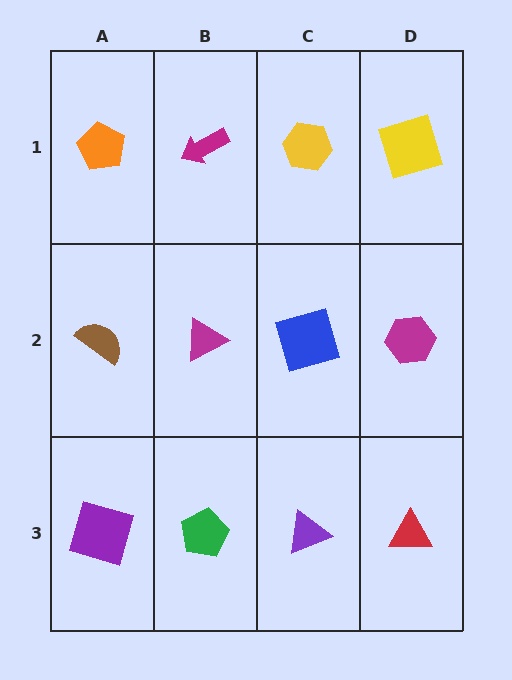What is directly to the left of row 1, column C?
A magenta arrow.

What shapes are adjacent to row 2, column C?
A yellow hexagon (row 1, column C), a purple triangle (row 3, column C), a magenta triangle (row 2, column B), a magenta hexagon (row 2, column D).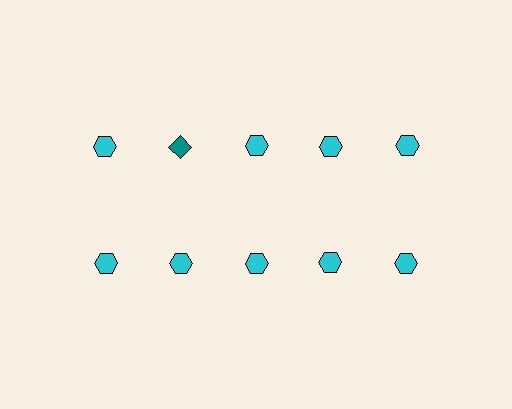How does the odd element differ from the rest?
It differs in both color (teal instead of cyan) and shape (diamond instead of hexagon).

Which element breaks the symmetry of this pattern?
The teal diamond in the top row, second from left column breaks the symmetry. All other shapes are cyan hexagons.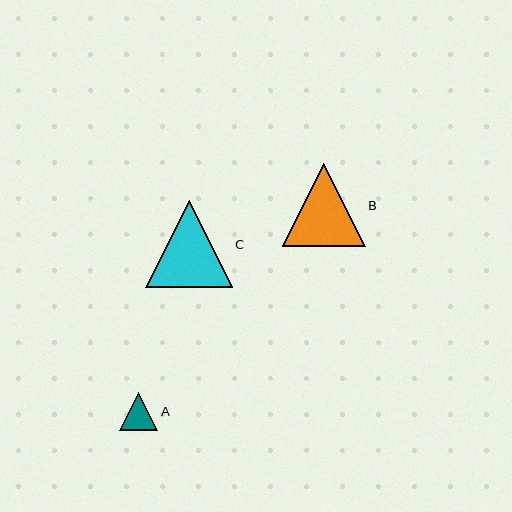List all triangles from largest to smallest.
From largest to smallest: C, B, A.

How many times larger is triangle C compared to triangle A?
Triangle C is approximately 2.3 times the size of triangle A.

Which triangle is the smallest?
Triangle A is the smallest with a size of approximately 38 pixels.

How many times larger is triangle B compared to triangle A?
Triangle B is approximately 2.2 times the size of triangle A.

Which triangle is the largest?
Triangle C is the largest with a size of approximately 87 pixels.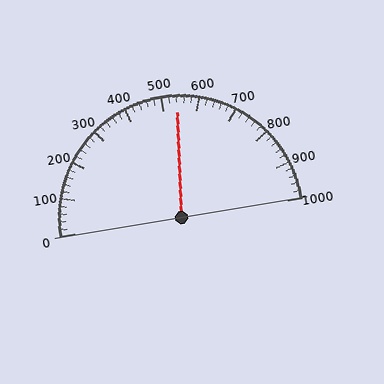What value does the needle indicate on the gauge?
The needle indicates approximately 540.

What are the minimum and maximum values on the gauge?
The gauge ranges from 0 to 1000.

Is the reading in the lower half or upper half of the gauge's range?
The reading is in the upper half of the range (0 to 1000).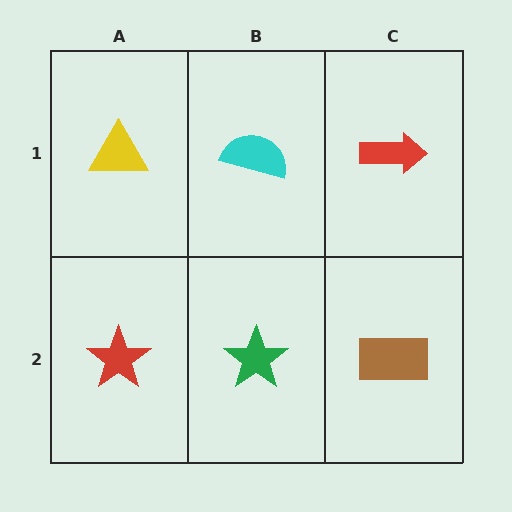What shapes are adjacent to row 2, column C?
A red arrow (row 1, column C), a green star (row 2, column B).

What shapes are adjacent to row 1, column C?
A brown rectangle (row 2, column C), a cyan semicircle (row 1, column B).